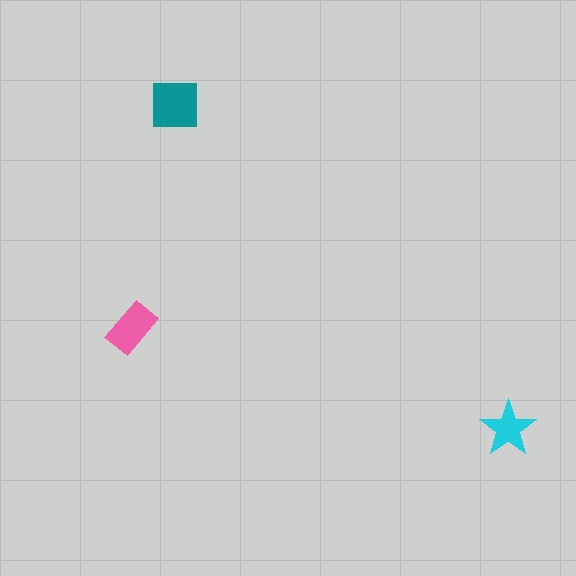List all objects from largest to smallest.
The teal square, the pink rectangle, the cyan star.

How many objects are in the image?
There are 3 objects in the image.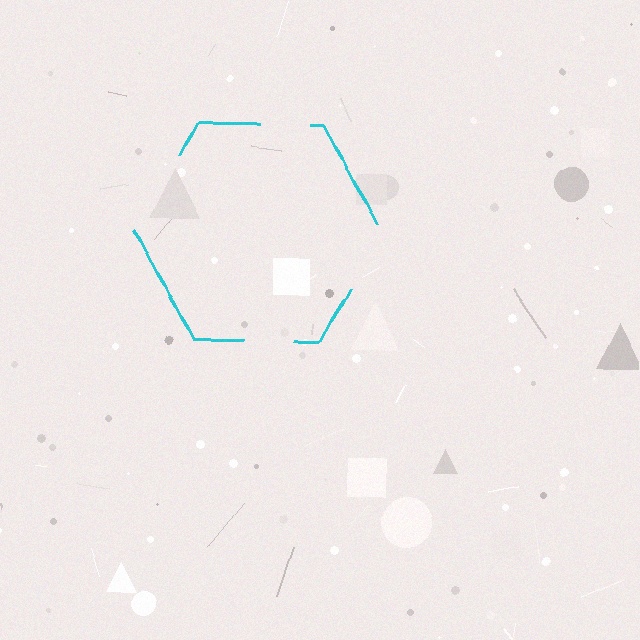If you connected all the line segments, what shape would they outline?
They would outline a hexagon.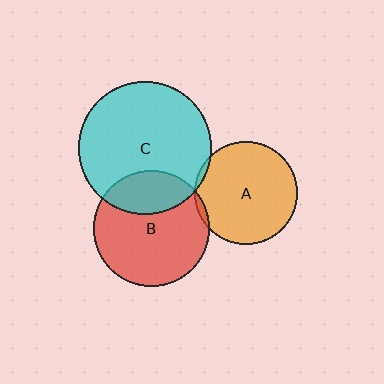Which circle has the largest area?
Circle C (cyan).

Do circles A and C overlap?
Yes.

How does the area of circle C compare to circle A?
Approximately 1.7 times.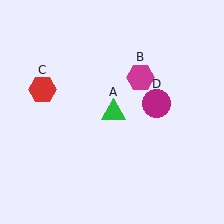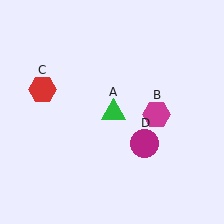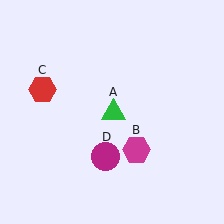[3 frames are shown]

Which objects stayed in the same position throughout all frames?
Green triangle (object A) and red hexagon (object C) remained stationary.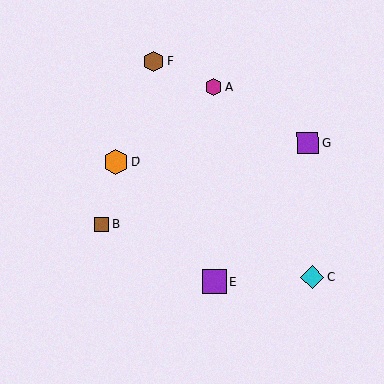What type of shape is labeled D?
Shape D is an orange hexagon.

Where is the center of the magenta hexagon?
The center of the magenta hexagon is at (214, 87).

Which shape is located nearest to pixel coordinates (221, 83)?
The magenta hexagon (labeled A) at (214, 87) is nearest to that location.